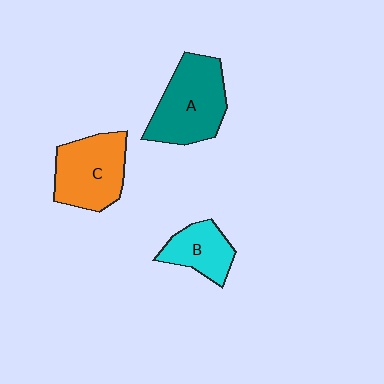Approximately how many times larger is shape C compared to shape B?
Approximately 1.6 times.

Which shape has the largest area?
Shape A (teal).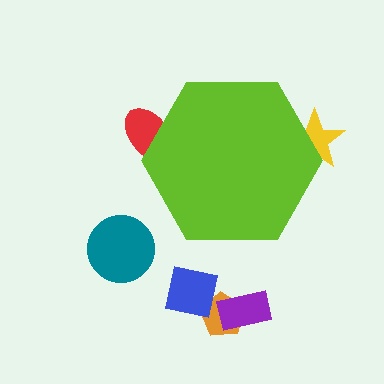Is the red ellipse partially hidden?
Yes, the red ellipse is partially hidden behind the lime hexagon.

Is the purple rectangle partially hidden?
No, the purple rectangle is fully visible.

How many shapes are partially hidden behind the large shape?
2 shapes are partially hidden.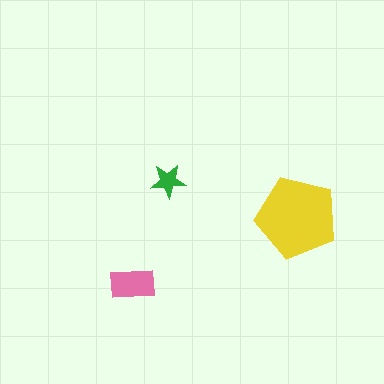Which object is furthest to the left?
The pink rectangle is leftmost.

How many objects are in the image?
There are 3 objects in the image.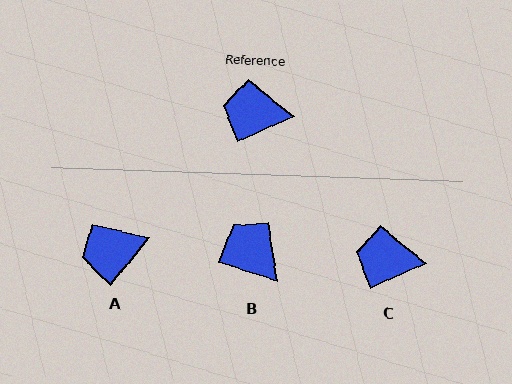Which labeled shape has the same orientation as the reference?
C.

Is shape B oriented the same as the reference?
No, it is off by about 43 degrees.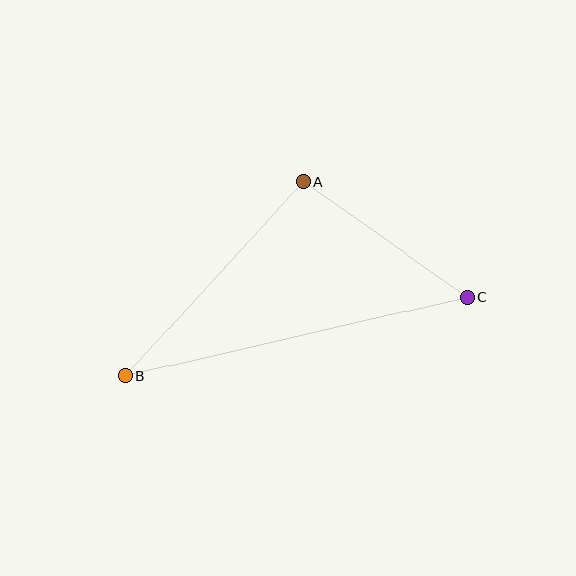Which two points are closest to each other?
Points A and C are closest to each other.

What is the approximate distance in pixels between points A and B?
The distance between A and B is approximately 264 pixels.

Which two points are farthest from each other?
Points B and C are farthest from each other.